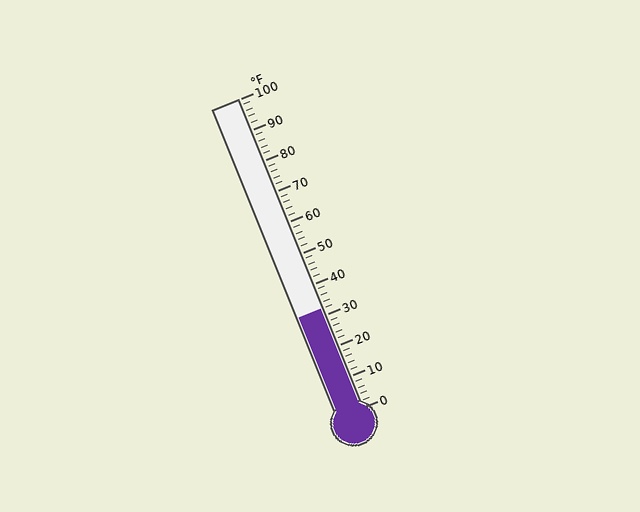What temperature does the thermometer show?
The thermometer shows approximately 32°F.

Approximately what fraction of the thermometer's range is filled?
The thermometer is filled to approximately 30% of its range.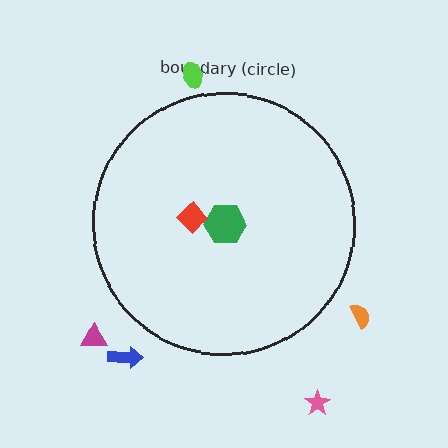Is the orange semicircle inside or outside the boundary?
Outside.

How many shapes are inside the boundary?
2 inside, 5 outside.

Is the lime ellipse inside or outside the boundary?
Outside.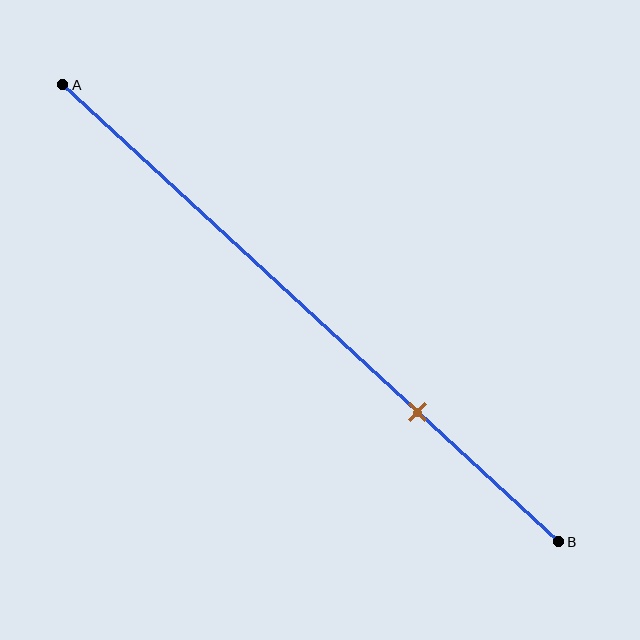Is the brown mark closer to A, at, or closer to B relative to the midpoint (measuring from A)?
The brown mark is closer to point B than the midpoint of segment AB.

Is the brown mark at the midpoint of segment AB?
No, the mark is at about 70% from A, not at the 50% midpoint.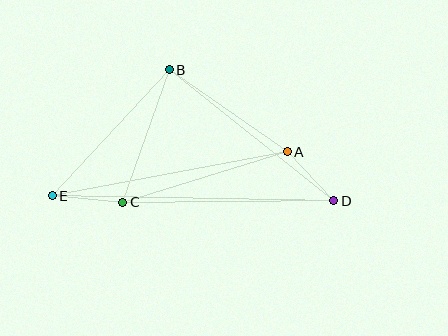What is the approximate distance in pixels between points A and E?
The distance between A and E is approximately 239 pixels.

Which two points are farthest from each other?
Points D and E are farthest from each other.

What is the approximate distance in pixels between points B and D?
The distance between B and D is approximately 210 pixels.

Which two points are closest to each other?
Points A and D are closest to each other.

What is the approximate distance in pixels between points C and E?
The distance between C and E is approximately 71 pixels.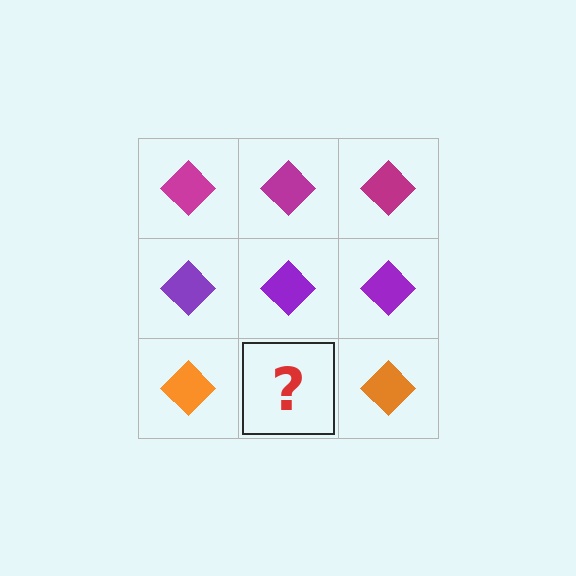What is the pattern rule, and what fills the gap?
The rule is that each row has a consistent color. The gap should be filled with an orange diamond.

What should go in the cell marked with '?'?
The missing cell should contain an orange diamond.